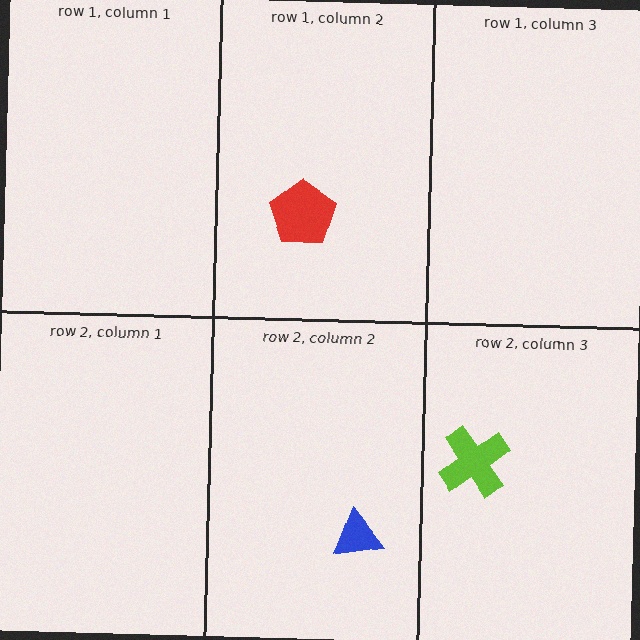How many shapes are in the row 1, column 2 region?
1.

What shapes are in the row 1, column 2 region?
The red pentagon.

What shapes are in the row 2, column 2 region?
The blue triangle.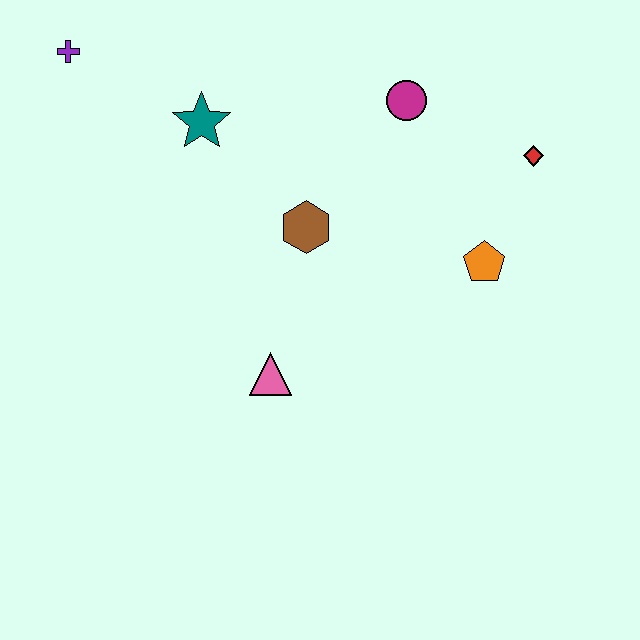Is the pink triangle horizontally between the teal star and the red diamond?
Yes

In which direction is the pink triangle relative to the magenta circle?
The pink triangle is below the magenta circle.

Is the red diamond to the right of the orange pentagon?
Yes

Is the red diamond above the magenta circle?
No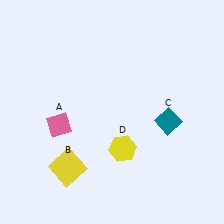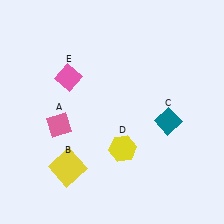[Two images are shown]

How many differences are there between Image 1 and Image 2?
There is 1 difference between the two images.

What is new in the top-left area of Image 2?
A pink diamond (E) was added in the top-left area of Image 2.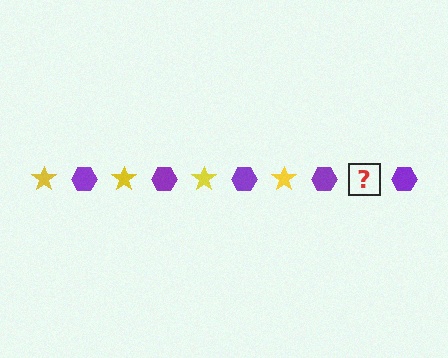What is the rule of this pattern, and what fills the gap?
The rule is that the pattern alternates between yellow star and purple hexagon. The gap should be filled with a yellow star.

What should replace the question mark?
The question mark should be replaced with a yellow star.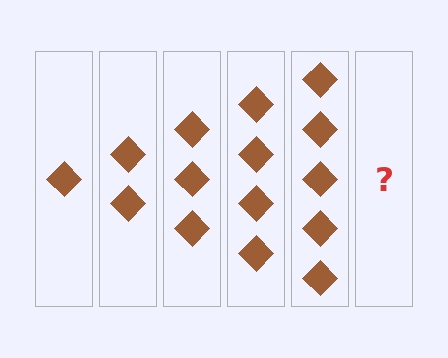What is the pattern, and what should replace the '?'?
The pattern is that each step adds one more diamond. The '?' should be 6 diamonds.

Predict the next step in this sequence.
The next step is 6 diamonds.